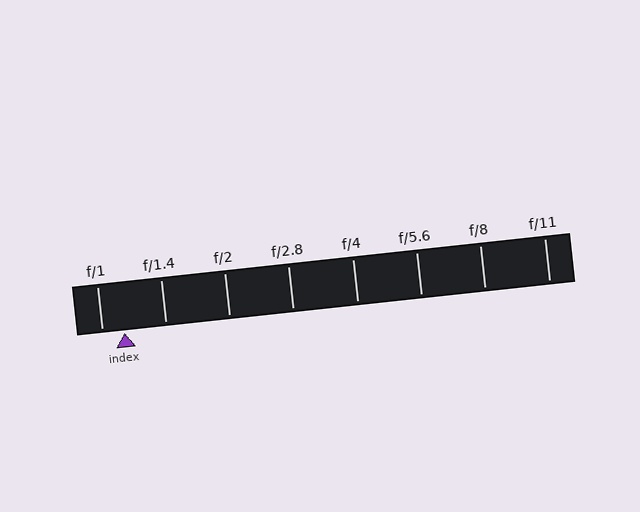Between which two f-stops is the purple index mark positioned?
The index mark is between f/1 and f/1.4.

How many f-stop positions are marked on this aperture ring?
There are 8 f-stop positions marked.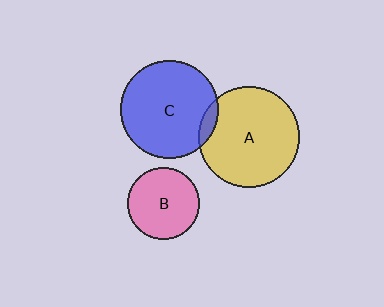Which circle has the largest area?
Circle A (yellow).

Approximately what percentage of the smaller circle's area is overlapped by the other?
Approximately 5%.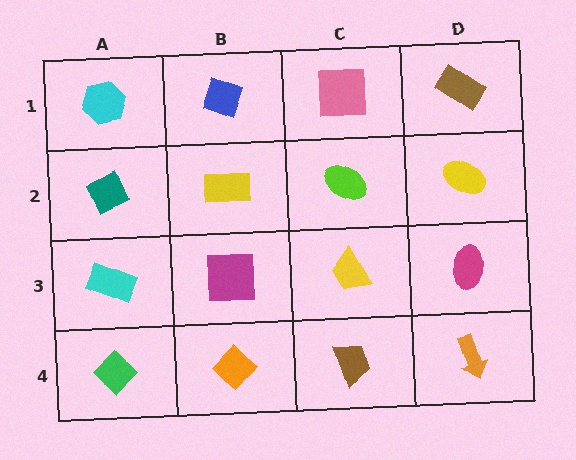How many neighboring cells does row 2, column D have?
3.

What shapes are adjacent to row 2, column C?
A pink square (row 1, column C), a yellow trapezoid (row 3, column C), a yellow rectangle (row 2, column B), a yellow ellipse (row 2, column D).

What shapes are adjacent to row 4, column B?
A magenta square (row 3, column B), a green diamond (row 4, column A), a brown trapezoid (row 4, column C).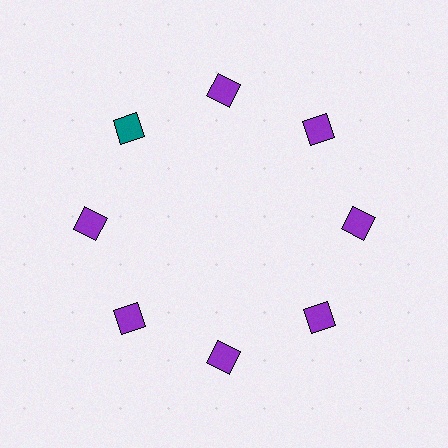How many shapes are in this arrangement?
There are 8 shapes arranged in a ring pattern.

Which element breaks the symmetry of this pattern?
The teal diamond at roughly the 10 o'clock position breaks the symmetry. All other shapes are purple diamonds.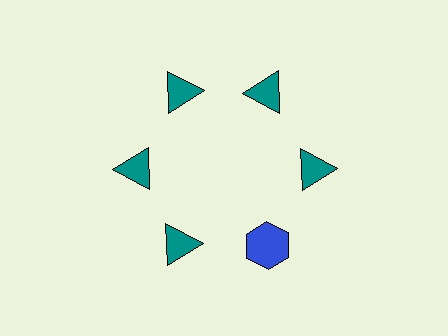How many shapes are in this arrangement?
There are 6 shapes arranged in a ring pattern.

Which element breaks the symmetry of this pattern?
The blue hexagon at roughly the 5 o'clock position breaks the symmetry. All other shapes are teal triangles.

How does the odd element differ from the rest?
It differs in both color (blue instead of teal) and shape (hexagon instead of triangle).